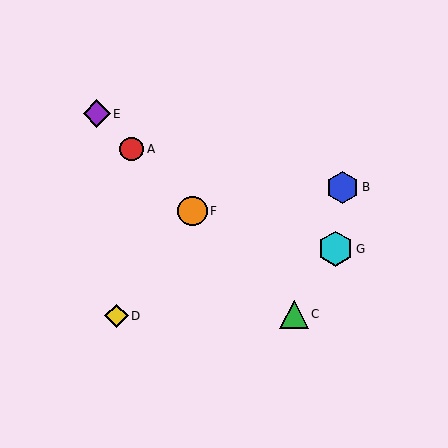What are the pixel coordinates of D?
Object D is at (116, 316).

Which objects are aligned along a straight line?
Objects A, C, E, F are aligned along a straight line.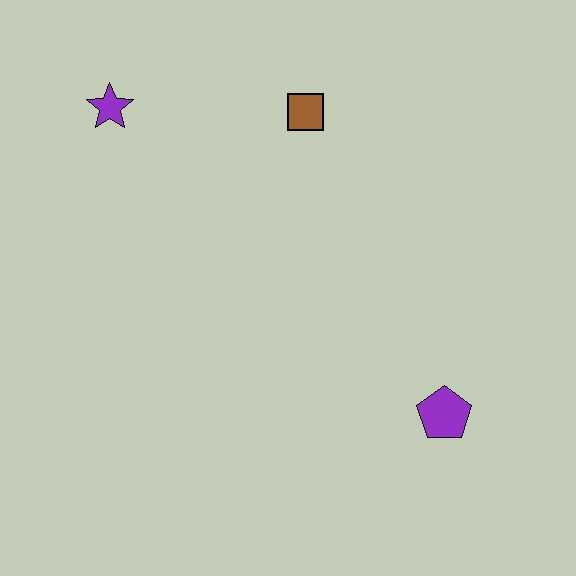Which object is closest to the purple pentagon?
The brown square is closest to the purple pentagon.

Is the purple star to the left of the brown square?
Yes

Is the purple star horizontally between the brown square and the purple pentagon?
No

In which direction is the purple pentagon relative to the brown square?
The purple pentagon is below the brown square.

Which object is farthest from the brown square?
The purple pentagon is farthest from the brown square.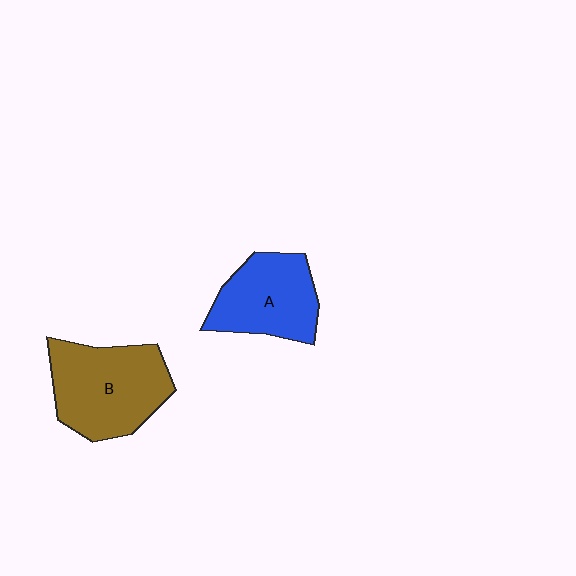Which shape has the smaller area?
Shape A (blue).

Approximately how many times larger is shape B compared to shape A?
Approximately 1.3 times.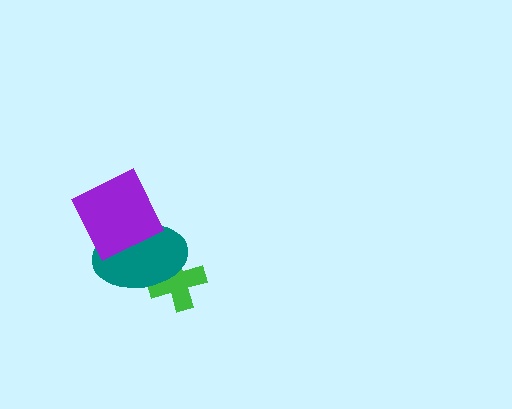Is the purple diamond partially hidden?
No, no other shape covers it.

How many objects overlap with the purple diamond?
1 object overlaps with the purple diamond.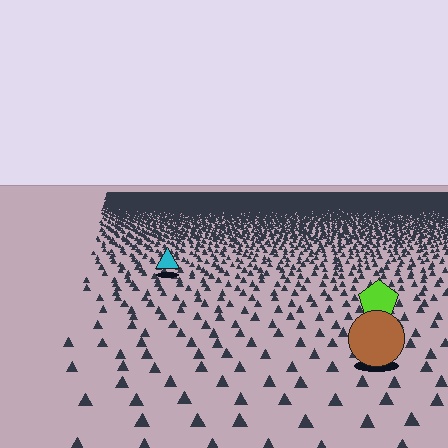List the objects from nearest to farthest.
From nearest to farthest: the brown circle, the lime pentagon, the cyan triangle.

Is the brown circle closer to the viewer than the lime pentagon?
Yes. The brown circle is closer — you can tell from the texture gradient: the ground texture is coarser near it.